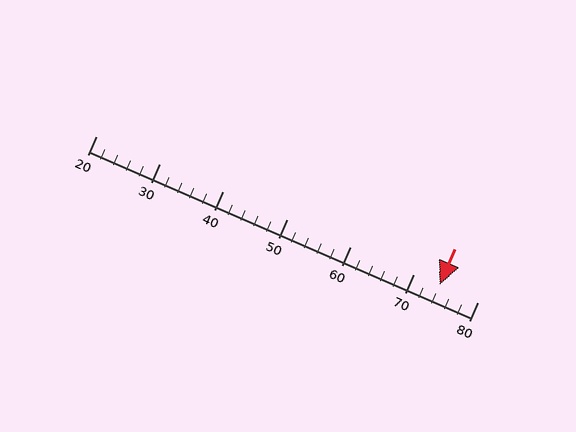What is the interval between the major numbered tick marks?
The major tick marks are spaced 10 units apart.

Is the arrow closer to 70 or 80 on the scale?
The arrow is closer to 70.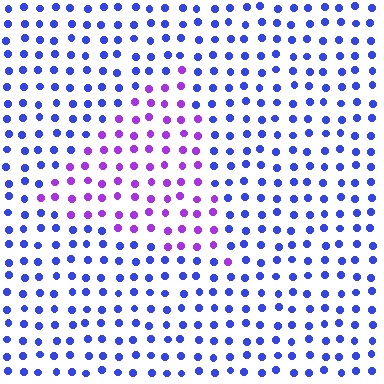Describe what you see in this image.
The image is filled with small blue elements in a uniform arrangement. A triangle-shaped region is visible where the elements are tinted to a slightly different hue, forming a subtle color boundary.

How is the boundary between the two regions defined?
The boundary is defined purely by a slight shift in hue (about 47 degrees). Spacing, size, and orientation are identical on both sides.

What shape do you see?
I see a triangle.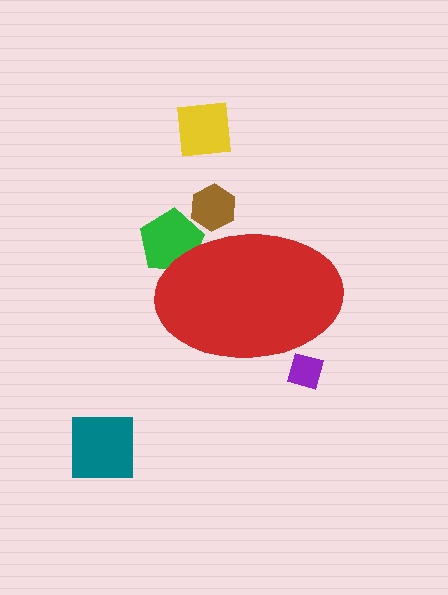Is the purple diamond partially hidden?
Yes, the purple diamond is partially hidden behind the red ellipse.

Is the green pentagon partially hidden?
Yes, the green pentagon is partially hidden behind the red ellipse.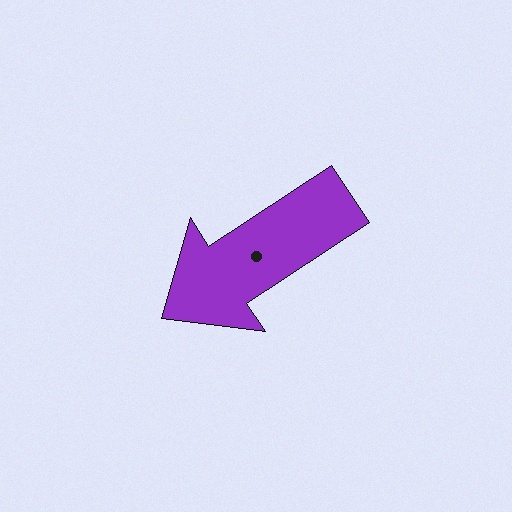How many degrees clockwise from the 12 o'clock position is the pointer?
Approximately 237 degrees.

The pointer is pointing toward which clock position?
Roughly 8 o'clock.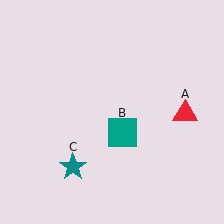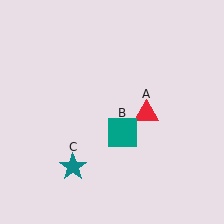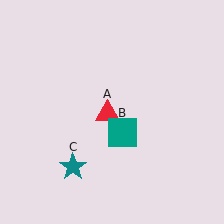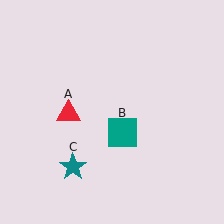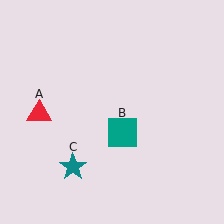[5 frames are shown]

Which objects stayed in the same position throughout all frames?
Teal square (object B) and teal star (object C) remained stationary.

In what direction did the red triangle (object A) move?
The red triangle (object A) moved left.